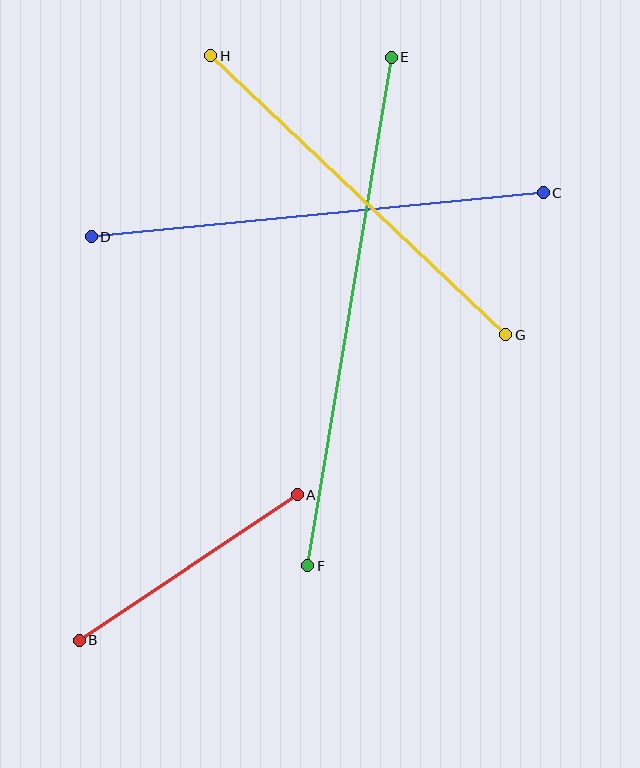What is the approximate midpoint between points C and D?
The midpoint is at approximately (317, 215) pixels.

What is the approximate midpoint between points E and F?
The midpoint is at approximately (349, 311) pixels.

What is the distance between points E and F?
The distance is approximately 515 pixels.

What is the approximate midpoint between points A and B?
The midpoint is at approximately (188, 567) pixels.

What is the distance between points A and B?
The distance is approximately 262 pixels.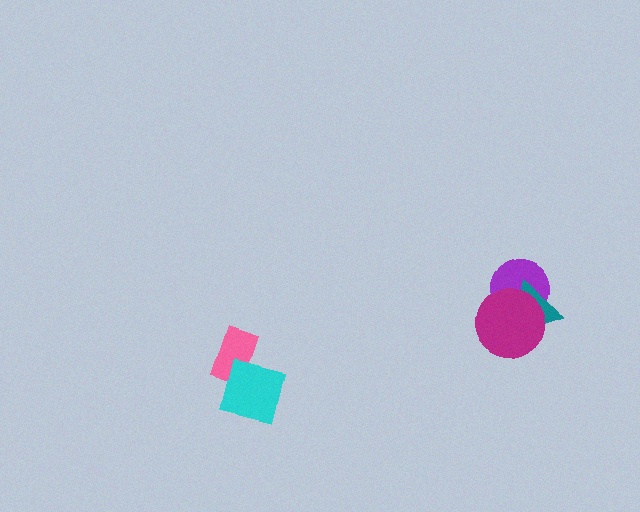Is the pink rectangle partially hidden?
Yes, it is partially covered by another shape.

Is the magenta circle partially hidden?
No, no other shape covers it.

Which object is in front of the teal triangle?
The magenta circle is in front of the teal triangle.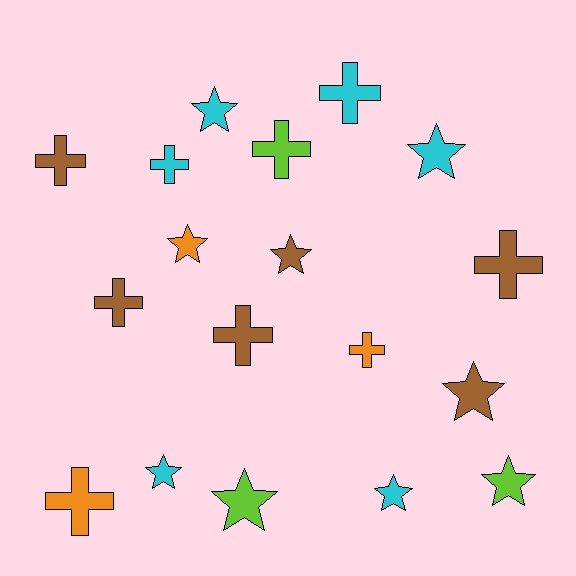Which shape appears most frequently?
Cross, with 9 objects.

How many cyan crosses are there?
There are 2 cyan crosses.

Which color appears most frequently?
Cyan, with 6 objects.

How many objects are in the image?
There are 18 objects.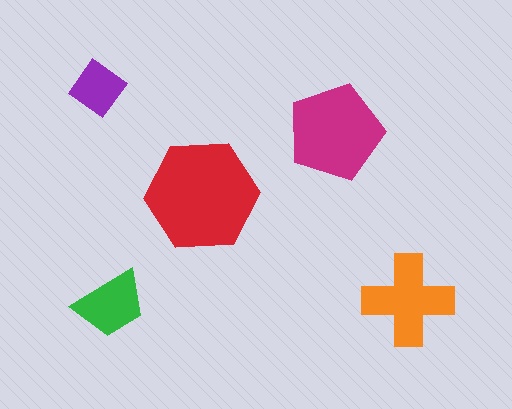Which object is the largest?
The red hexagon.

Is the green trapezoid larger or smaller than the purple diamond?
Larger.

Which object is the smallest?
The purple diamond.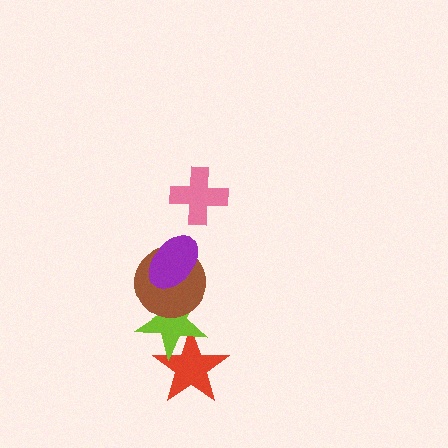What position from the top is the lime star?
The lime star is 4th from the top.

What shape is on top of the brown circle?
The purple ellipse is on top of the brown circle.